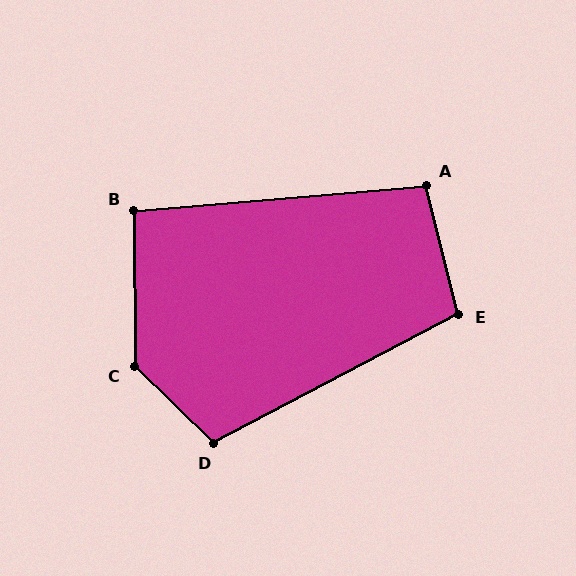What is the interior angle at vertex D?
Approximately 108 degrees (obtuse).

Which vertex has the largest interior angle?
C, at approximately 134 degrees.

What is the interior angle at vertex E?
Approximately 104 degrees (obtuse).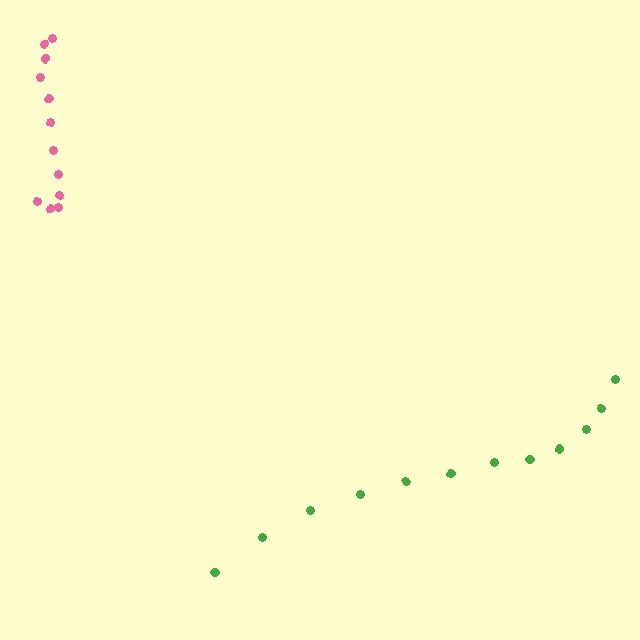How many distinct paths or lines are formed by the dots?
There are 2 distinct paths.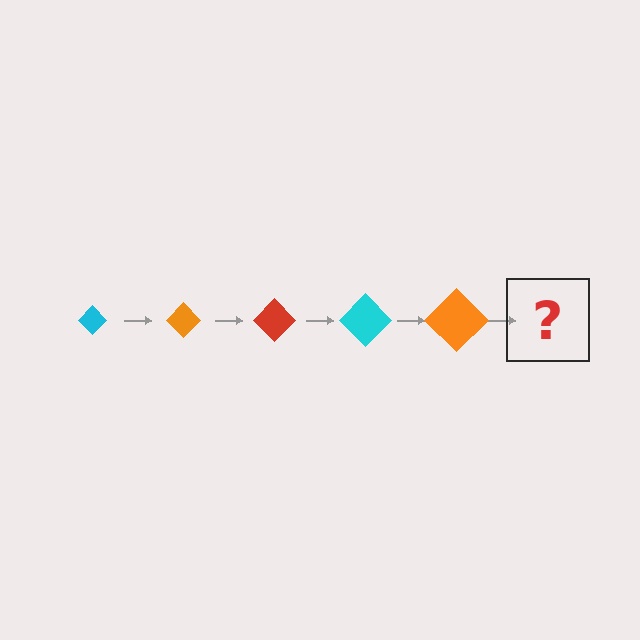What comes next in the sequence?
The next element should be a red diamond, larger than the previous one.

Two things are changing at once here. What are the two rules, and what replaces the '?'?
The two rules are that the diamond grows larger each step and the color cycles through cyan, orange, and red. The '?' should be a red diamond, larger than the previous one.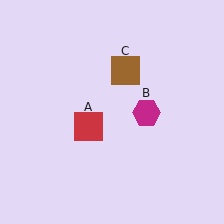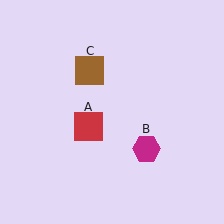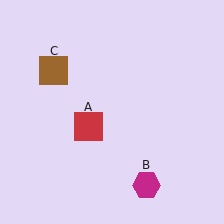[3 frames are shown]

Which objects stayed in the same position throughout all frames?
Red square (object A) remained stationary.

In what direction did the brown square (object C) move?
The brown square (object C) moved left.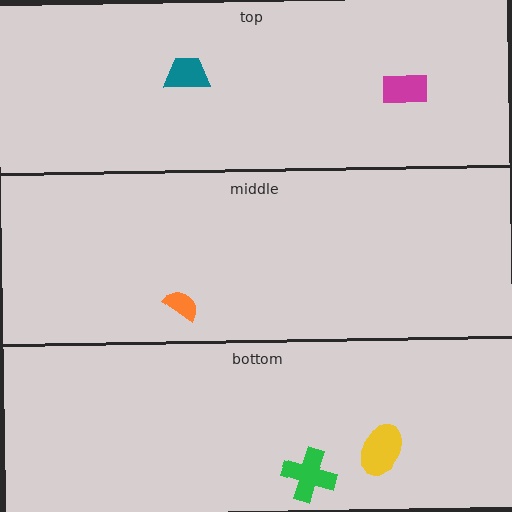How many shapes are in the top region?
2.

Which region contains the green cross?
The bottom region.